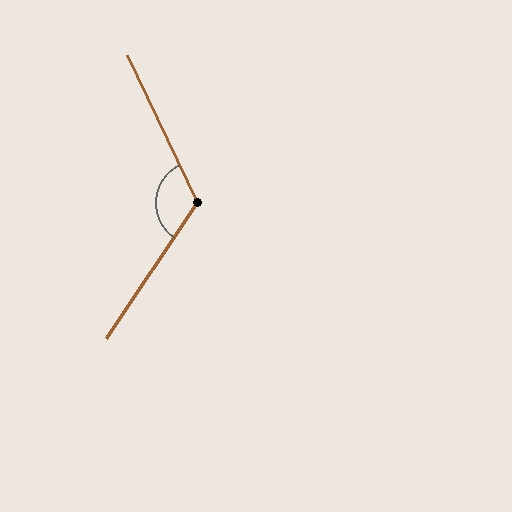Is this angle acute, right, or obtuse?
It is obtuse.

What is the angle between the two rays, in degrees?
Approximately 121 degrees.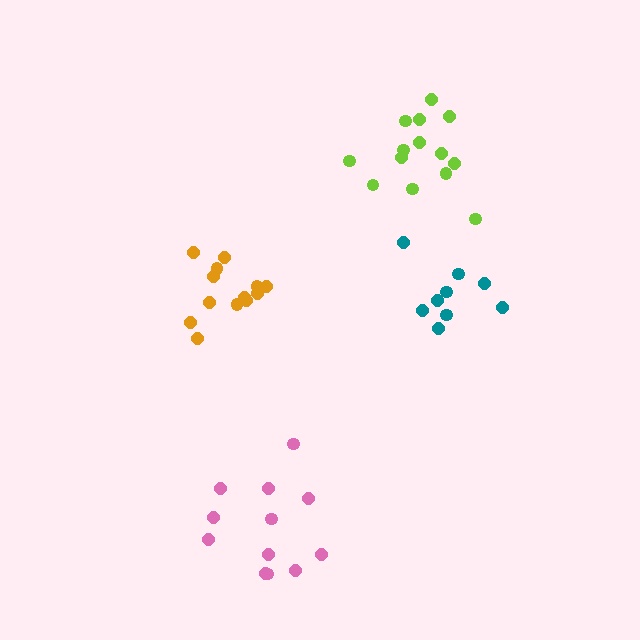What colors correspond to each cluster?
The clusters are colored: lime, pink, orange, teal.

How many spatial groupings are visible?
There are 4 spatial groupings.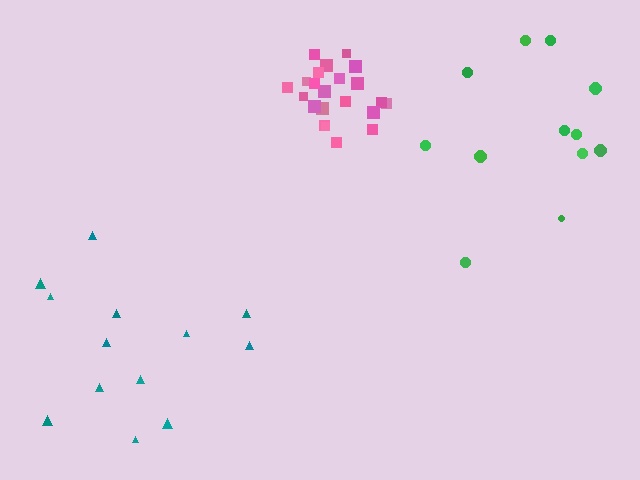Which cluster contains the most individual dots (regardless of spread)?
Pink (22).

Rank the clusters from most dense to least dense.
pink, teal, green.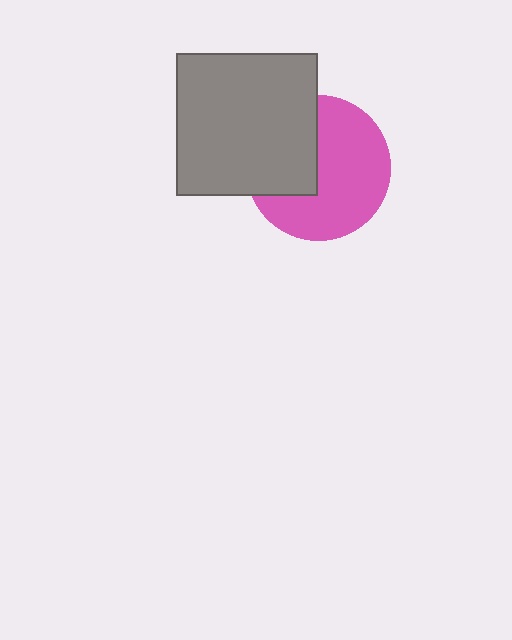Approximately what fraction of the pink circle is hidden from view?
Roughly 36% of the pink circle is hidden behind the gray square.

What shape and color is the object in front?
The object in front is a gray square.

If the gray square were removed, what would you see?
You would see the complete pink circle.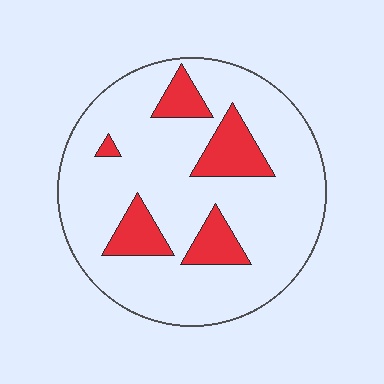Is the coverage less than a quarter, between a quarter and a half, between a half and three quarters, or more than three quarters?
Less than a quarter.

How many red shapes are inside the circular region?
5.